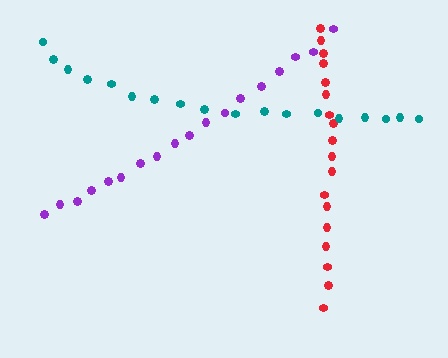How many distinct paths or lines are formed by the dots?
There are 3 distinct paths.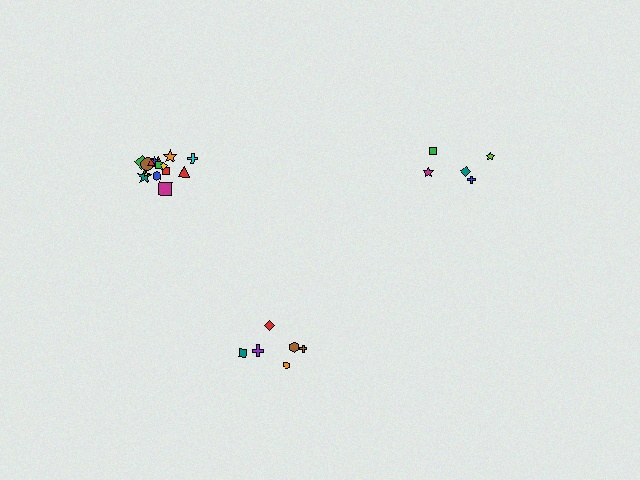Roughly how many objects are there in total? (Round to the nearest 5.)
Roughly 25 objects in total.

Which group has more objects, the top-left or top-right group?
The top-left group.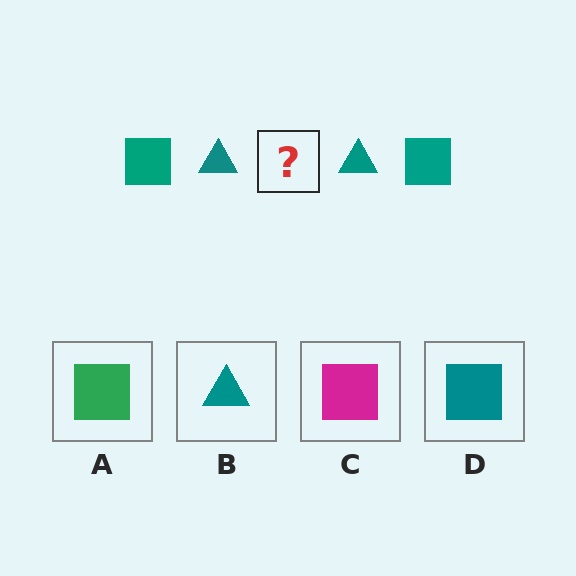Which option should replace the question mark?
Option D.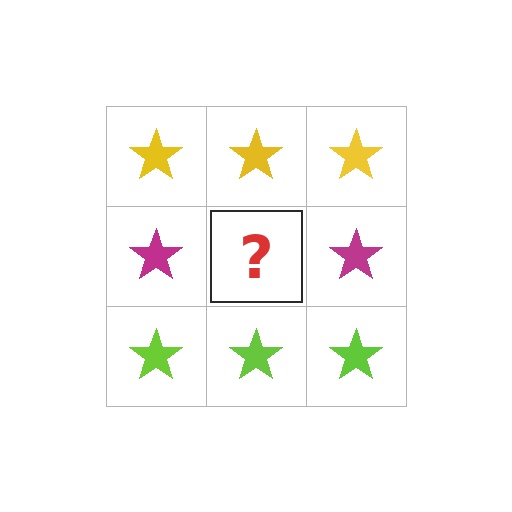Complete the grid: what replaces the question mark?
The question mark should be replaced with a magenta star.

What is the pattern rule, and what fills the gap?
The rule is that each row has a consistent color. The gap should be filled with a magenta star.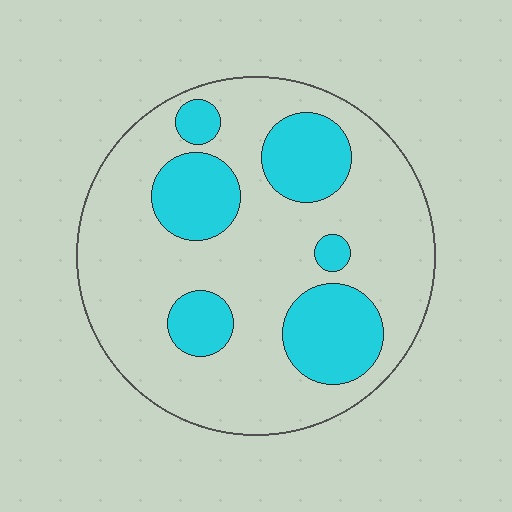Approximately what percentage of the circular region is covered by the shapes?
Approximately 25%.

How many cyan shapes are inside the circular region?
6.